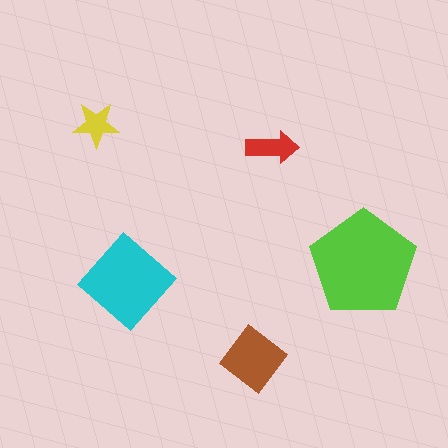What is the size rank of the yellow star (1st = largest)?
5th.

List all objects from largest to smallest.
The lime pentagon, the cyan diamond, the brown diamond, the red arrow, the yellow star.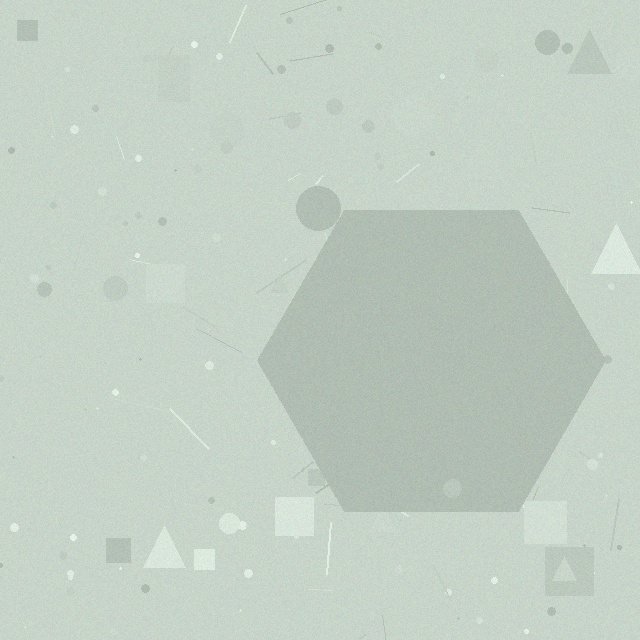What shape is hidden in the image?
A hexagon is hidden in the image.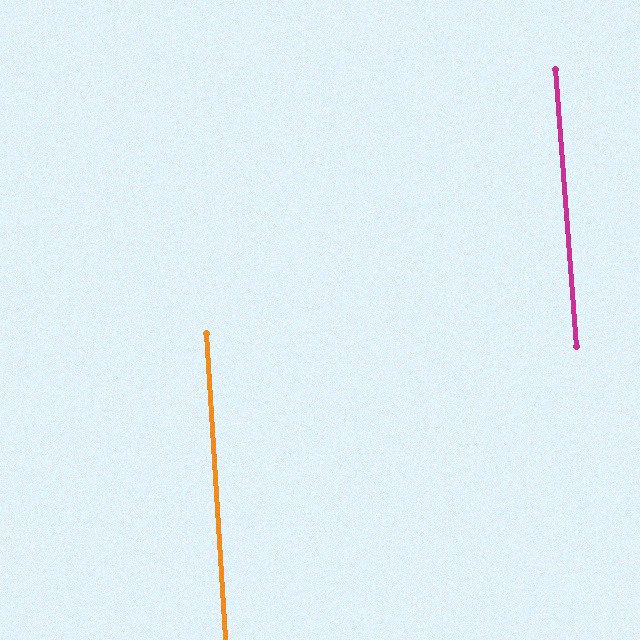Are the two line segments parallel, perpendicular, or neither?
Parallel — their directions differ by only 0.9°.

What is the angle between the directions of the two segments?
Approximately 1 degree.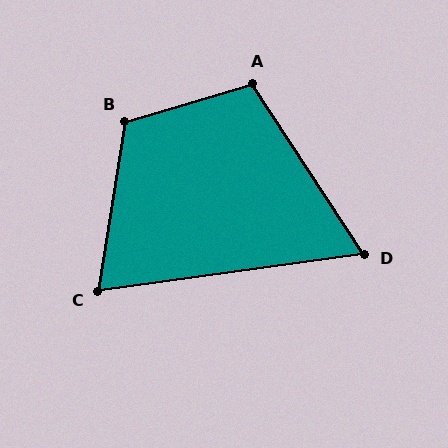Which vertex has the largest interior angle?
B, at approximately 115 degrees.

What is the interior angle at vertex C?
Approximately 73 degrees (acute).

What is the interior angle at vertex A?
Approximately 107 degrees (obtuse).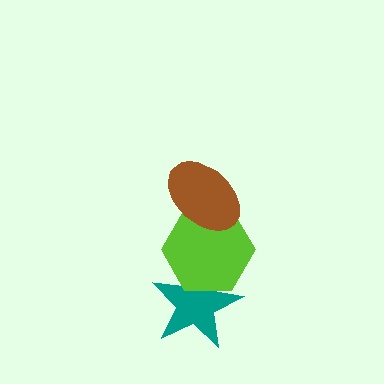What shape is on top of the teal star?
The lime hexagon is on top of the teal star.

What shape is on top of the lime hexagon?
The brown ellipse is on top of the lime hexagon.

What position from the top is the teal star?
The teal star is 3rd from the top.